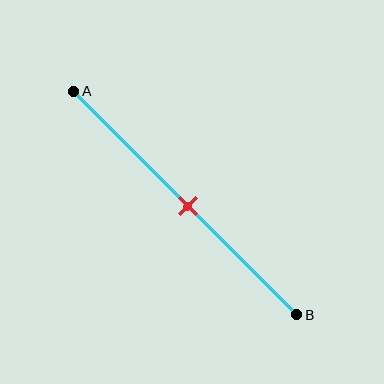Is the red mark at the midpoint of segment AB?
Yes, the mark is approximately at the midpoint.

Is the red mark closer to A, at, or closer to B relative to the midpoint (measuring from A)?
The red mark is approximately at the midpoint of segment AB.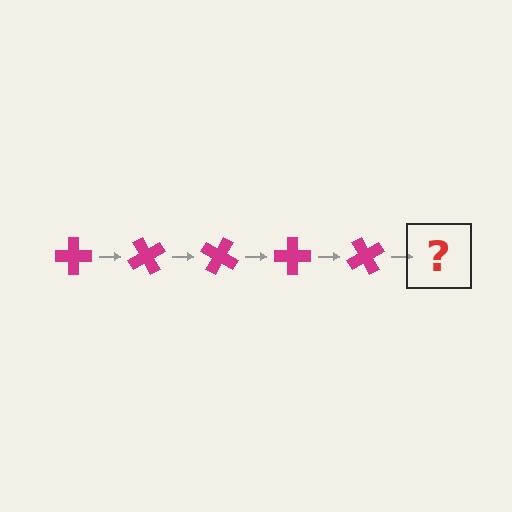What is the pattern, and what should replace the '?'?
The pattern is that the cross rotates 60 degrees each step. The '?' should be a magenta cross rotated 300 degrees.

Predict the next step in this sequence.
The next step is a magenta cross rotated 300 degrees.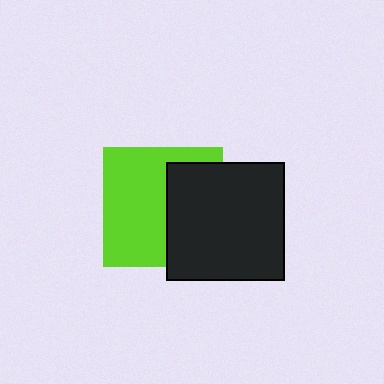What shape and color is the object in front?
The object in front is a black square.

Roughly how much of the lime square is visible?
About half of it is visible (roughly 57%).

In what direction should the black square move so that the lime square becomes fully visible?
The black square should move right. That is the shortest direction to clear the overlap and leave the lime square fully visible.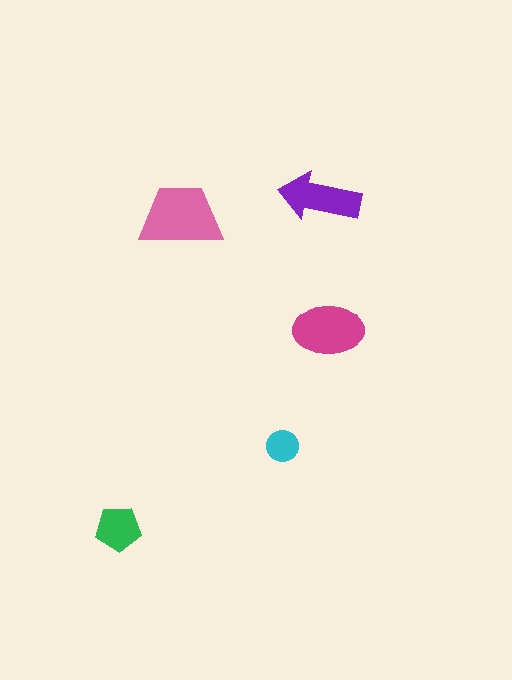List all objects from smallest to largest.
The cyan circle, the green pentagon, the purple arrow, the magenta ellipse, the pink trapezoid.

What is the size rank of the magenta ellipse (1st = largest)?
2nd.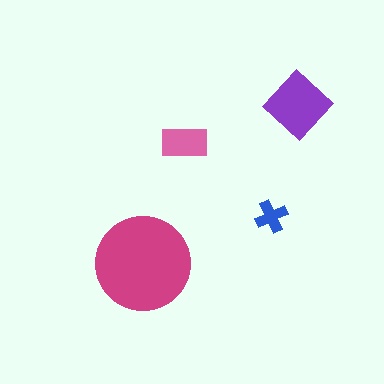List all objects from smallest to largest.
The blue cross, the pink rectangle, the purple diamond, the magenta circle.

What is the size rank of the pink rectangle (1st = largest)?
3rd.